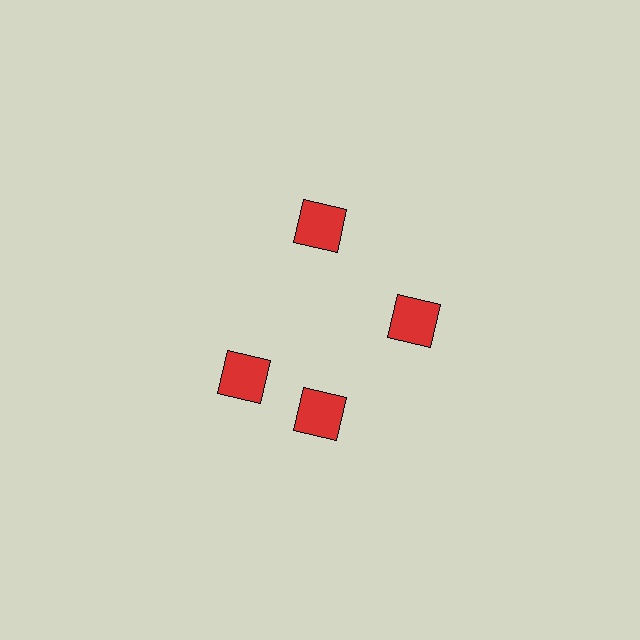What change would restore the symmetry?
The symmetry would be restored by rotating it back into even spacing with its neighbors so that all 4 squares sit at equal angles and equal distance from the center.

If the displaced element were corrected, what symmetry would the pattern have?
It would have 4-fold rotational symmetry — the pattern would map onto itself every 90 degrees.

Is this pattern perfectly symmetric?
No. The 4 red squares are arranged in a ring, but one element near the 9 o'clock position is rotated out of alignment along the ring, breaking the 4-fold rotational symmetry.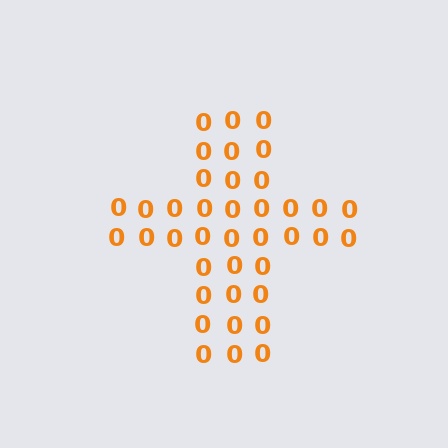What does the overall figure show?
The overall figure shows a cross.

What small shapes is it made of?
It is made of small digit 0's.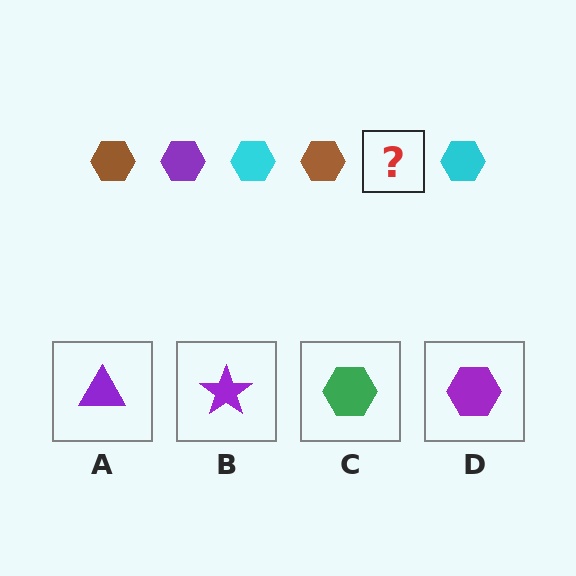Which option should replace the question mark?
Option D.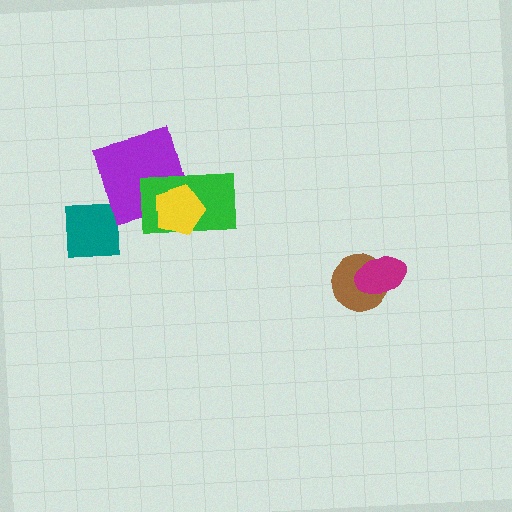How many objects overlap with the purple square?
2 objects overlap with the purple square.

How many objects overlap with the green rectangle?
2 objects overlap with the green rectangle.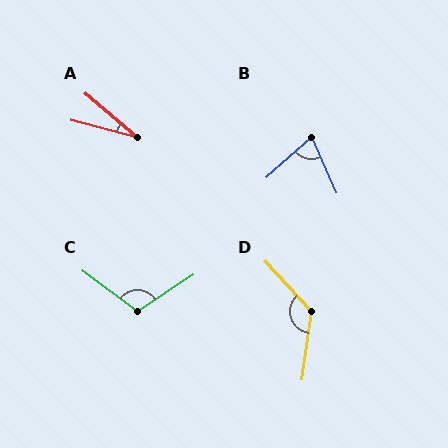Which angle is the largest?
D, at approximately 130 degrees.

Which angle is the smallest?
A, at approximately 25 degrees.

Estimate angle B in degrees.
Approximately 72 degrees.